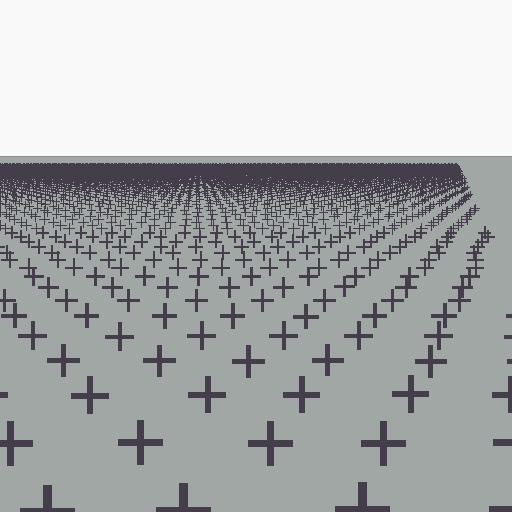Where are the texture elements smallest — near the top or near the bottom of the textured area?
Near the top.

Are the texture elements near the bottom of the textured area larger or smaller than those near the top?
Larger. Near the bottom, elements are closer to the viewer and appear at a bigger on-screen size.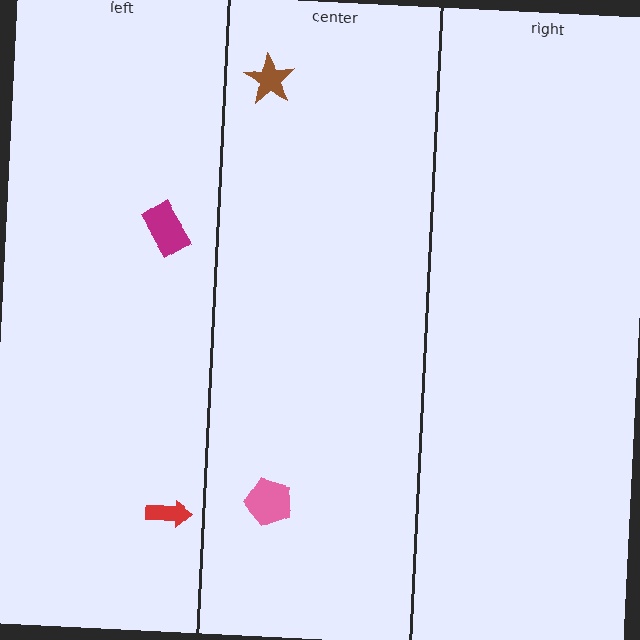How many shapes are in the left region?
2.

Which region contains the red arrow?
The left region.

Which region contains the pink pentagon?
The center region.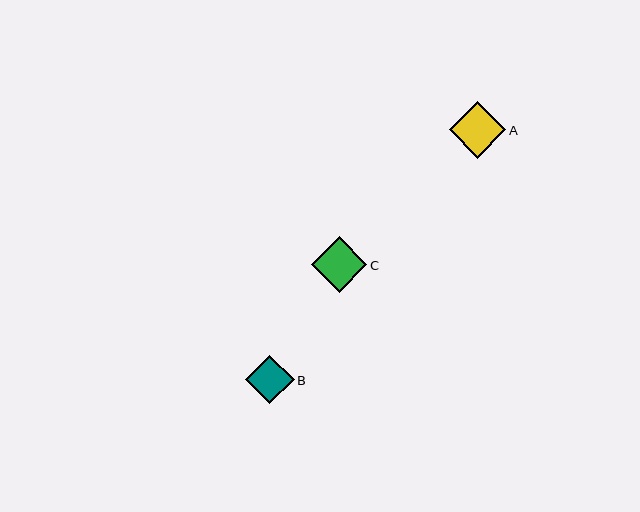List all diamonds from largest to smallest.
From largest to smallest: A, C, B.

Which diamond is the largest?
Diamond A is the largest with a size of approximately 57 pixels.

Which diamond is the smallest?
Diamond B is the smallest with a size of approximately 49 pixels.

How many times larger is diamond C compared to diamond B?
Diamond C is approximately 1.1 times the size of diamond B.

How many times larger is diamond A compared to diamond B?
Diamond A is approximately 1.2 times the size of diamond B.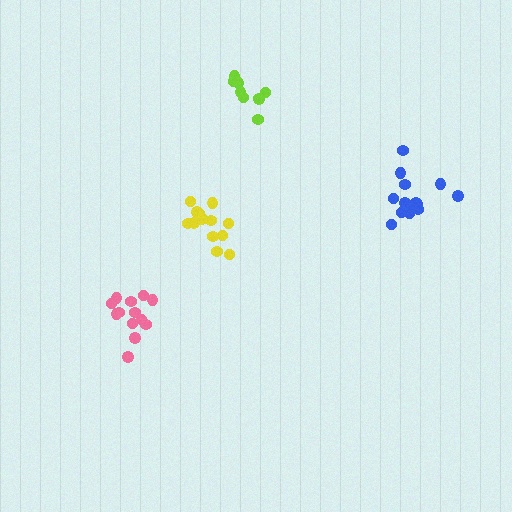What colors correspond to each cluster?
The clusters are colored: pink, yellow, lime, blue.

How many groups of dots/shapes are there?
There are 4 groups.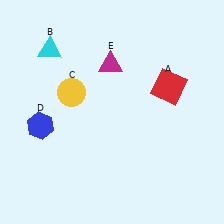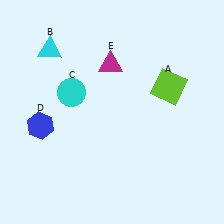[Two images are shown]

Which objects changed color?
A changed from red to lime. C changed from yellow to cyan.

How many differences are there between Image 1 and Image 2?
There are 2 differences between the two images.